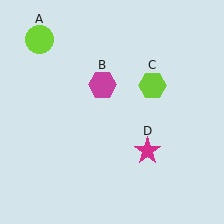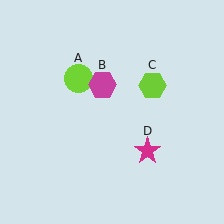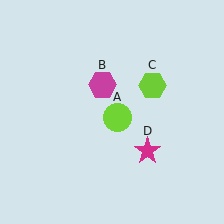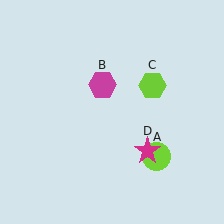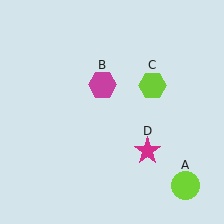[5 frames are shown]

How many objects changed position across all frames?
1 object changed position: lime circle (object A).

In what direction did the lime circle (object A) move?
The lime circle (object A) moved down and to the right.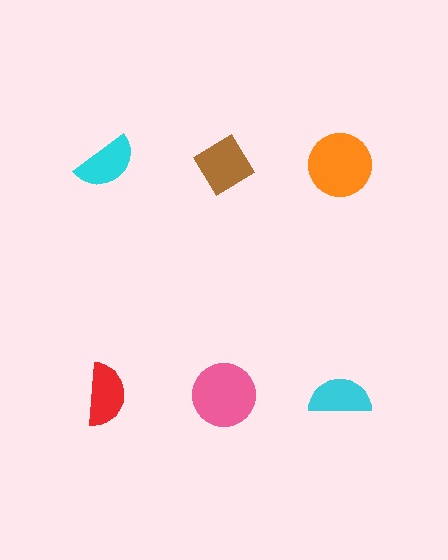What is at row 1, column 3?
An orange circle.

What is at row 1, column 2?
A brown diamond.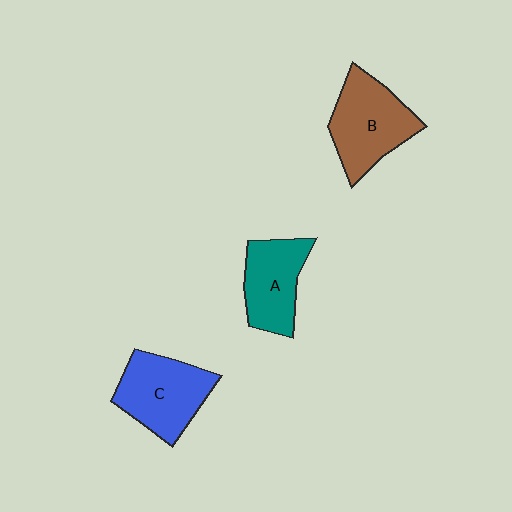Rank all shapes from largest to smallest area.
From largest to smallest: B (brown), C (blue), A (teal).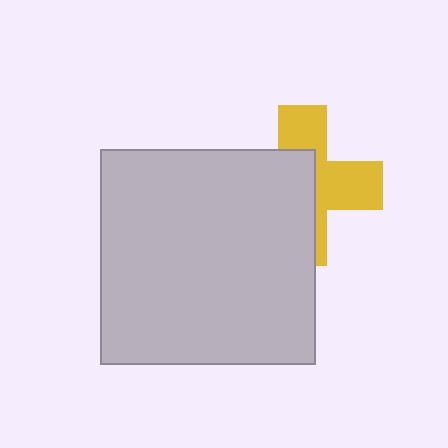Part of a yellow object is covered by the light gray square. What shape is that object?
It is a cross.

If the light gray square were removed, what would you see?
You would see the complete yellow cross.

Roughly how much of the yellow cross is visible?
About half of it is visible (roughly 47%).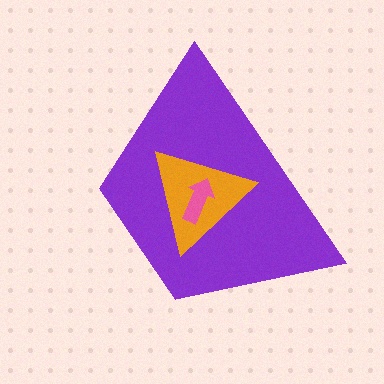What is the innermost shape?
The pink arrow.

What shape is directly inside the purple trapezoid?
The orange triangle.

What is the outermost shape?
The purple trapezoid.